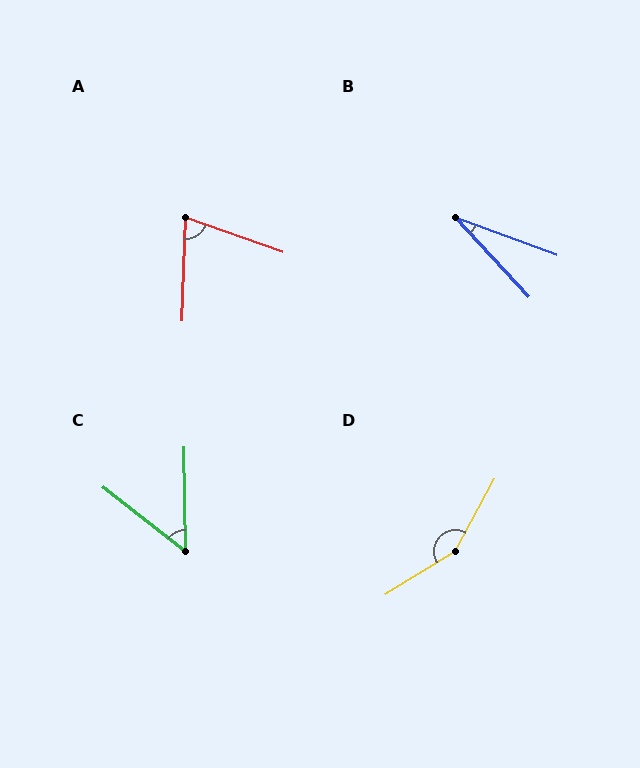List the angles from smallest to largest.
B (27°), C (51°), A (72°), D (150°).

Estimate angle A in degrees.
Approximately 72 degrees.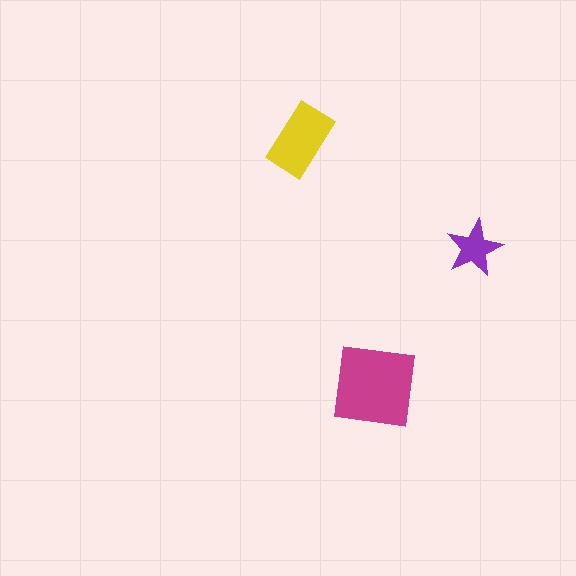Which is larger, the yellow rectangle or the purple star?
The yellow rectangle.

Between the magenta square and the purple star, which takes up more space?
The magenta square.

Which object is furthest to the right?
The purple star is rightmost.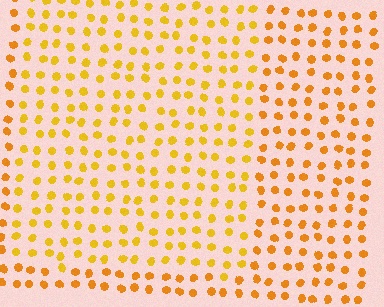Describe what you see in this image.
The image is filled with small orange elements in a uniform arrangement. A rectangle-shaped region is visible where the elements are tinted to a slightly different hue, forming a subtle color boundary.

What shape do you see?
I see a rectangle.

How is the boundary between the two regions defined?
The boundary is defined purely by a slight shift in hue (about 16 degrees). Spacing, size, and orientation are identical on both sides.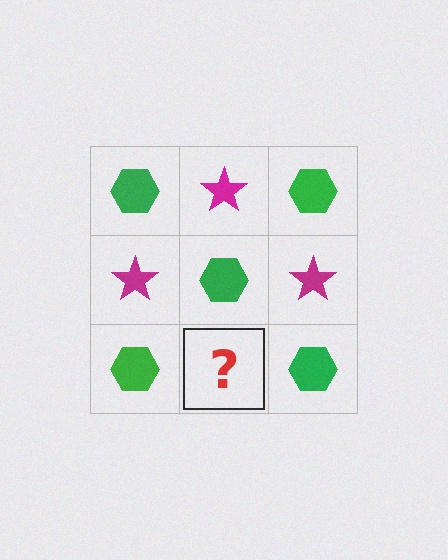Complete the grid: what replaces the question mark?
The question mark should be replaced with a magenta star.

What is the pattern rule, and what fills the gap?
The rule is that it alternates green hexagon and magenta star in a checkerboard pattern. The gap should be filled with a magenta star.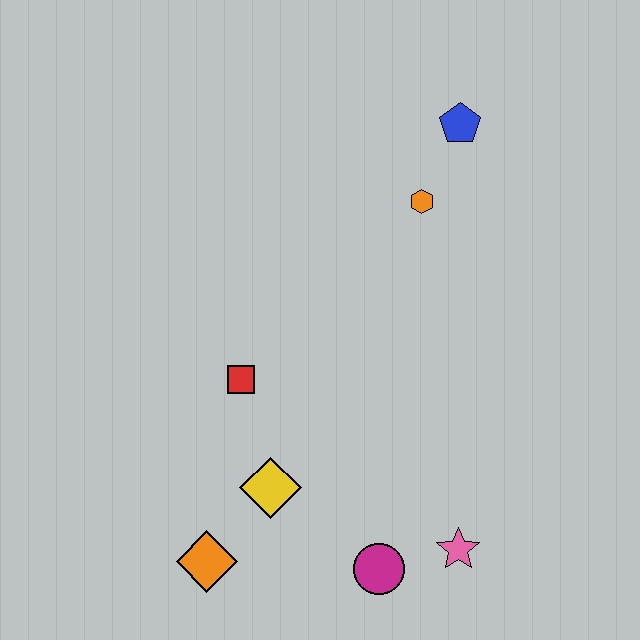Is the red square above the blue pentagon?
No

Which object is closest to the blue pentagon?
The orange hexagon is closest to the blue pentagon.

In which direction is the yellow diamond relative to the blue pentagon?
The yellow diamond is below the blue pentagon.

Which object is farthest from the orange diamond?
The blue pentagon is farthest from the orange diamond.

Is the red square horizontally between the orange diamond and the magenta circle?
Yes